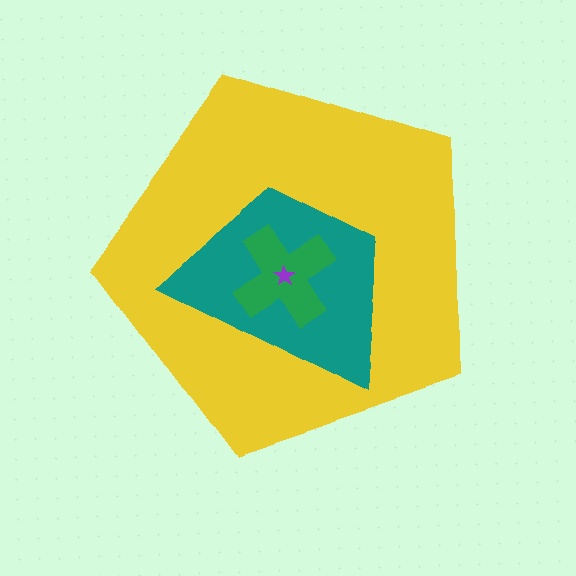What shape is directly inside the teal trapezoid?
The green cross.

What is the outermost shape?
The yellow pentagon.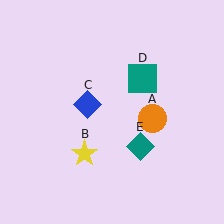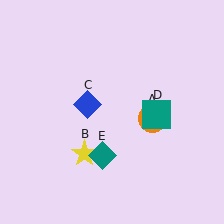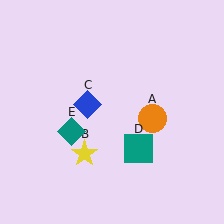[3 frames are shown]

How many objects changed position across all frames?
2 objects changed position: teal square (object D), teal diamond (object E).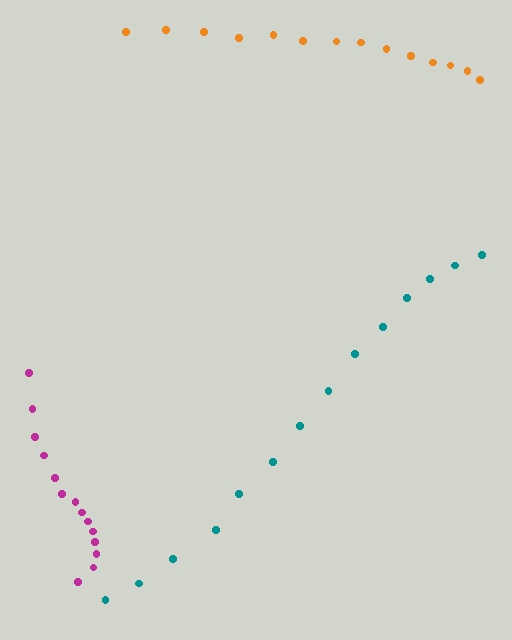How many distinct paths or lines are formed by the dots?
There are 3 distinct paths.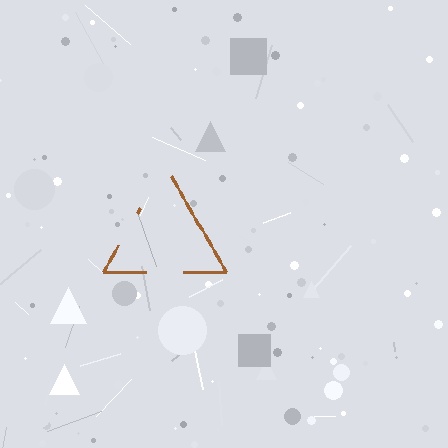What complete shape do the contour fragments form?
The contour fragments form a triangle.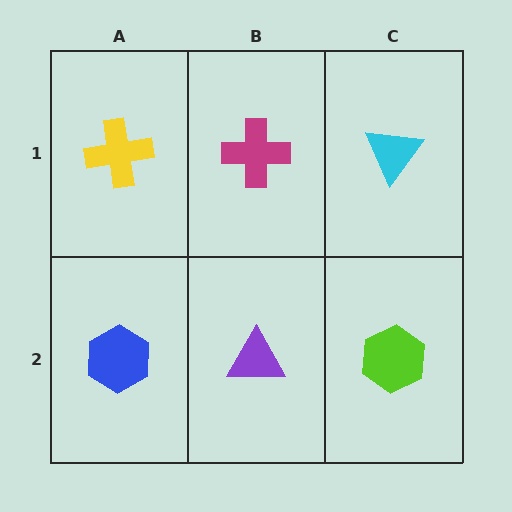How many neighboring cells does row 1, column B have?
3.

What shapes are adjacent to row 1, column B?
A purple triangle (row 2, column B), a yellow cross (row 1, column A), a cyan triangle (row 1, column C).